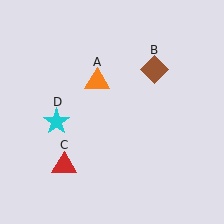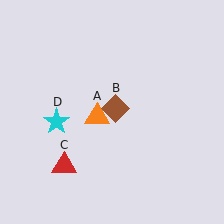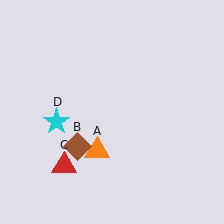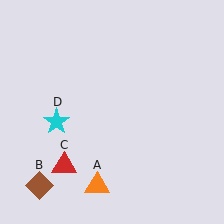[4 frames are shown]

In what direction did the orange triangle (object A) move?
The orange triangle (object A) moved down.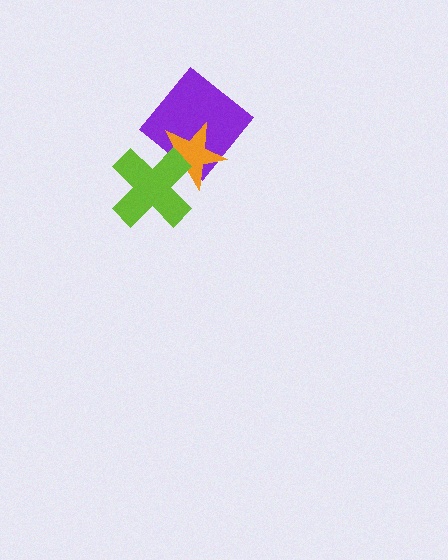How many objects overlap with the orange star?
2 objects overlap with the orange star.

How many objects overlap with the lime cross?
1 object overlaps with the lime cross.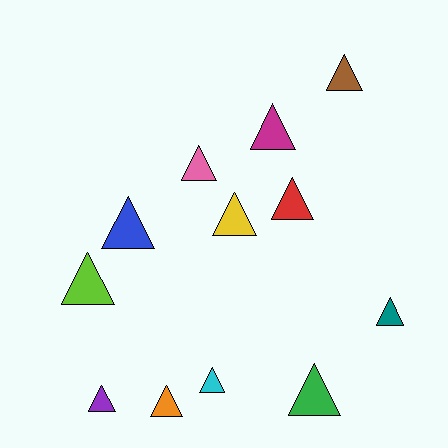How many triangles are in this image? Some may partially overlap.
There are 12 triangles.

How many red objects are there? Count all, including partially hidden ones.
There is 1 red object.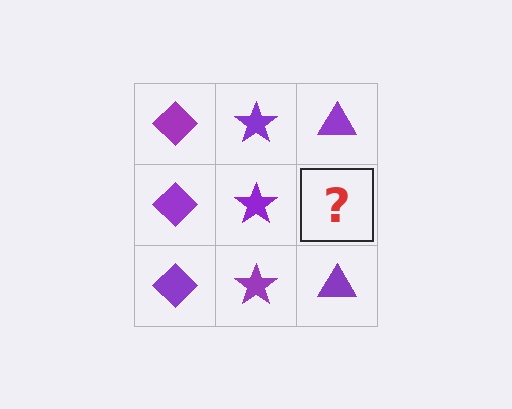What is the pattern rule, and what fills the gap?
The rule is that each column has a consistent shape. The gap should be filled with a purple triangle.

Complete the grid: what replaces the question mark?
The question mark should be replaced with a purple triangle.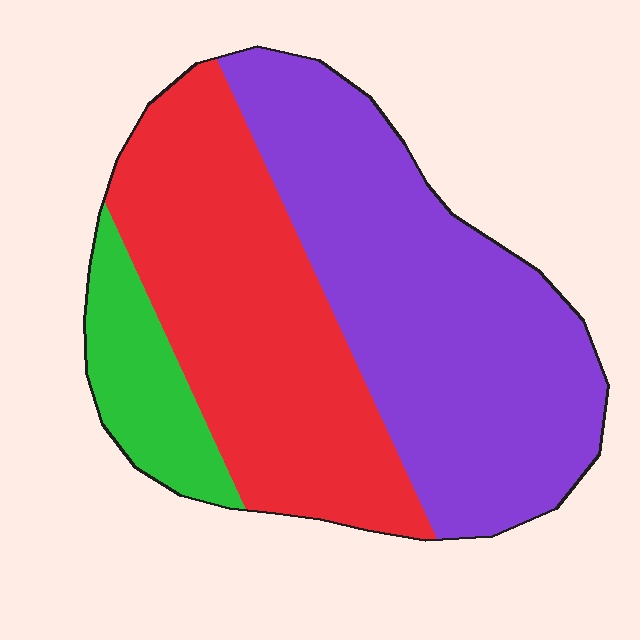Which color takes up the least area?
Green, at roughly 10%.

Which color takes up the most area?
Purple, at roughly 50%.